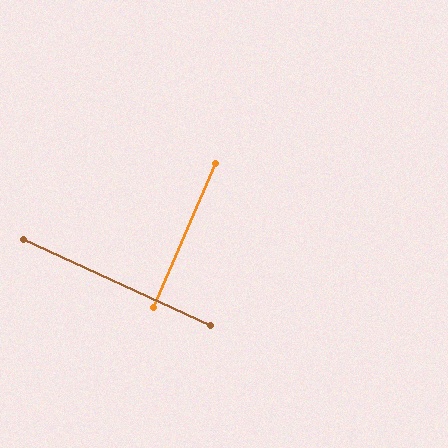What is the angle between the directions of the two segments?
Approximately 88 degrees.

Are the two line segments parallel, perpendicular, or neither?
Perpendicular — they meet at approximately 88°.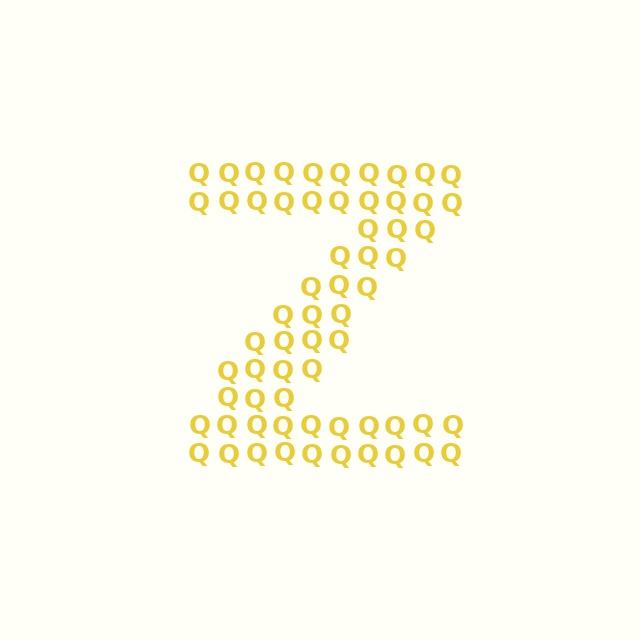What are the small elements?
The small elements are letter Q's.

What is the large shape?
The large shape is the letter Z.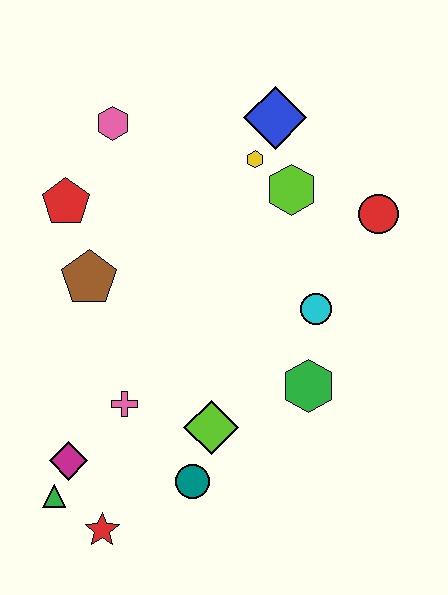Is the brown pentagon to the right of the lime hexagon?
No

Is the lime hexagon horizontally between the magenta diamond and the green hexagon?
Yes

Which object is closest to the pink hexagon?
The red pentagon is closest to the pink hexagon.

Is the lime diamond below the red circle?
Yes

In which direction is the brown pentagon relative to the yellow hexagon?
The brown pentagon is to the left of the yellow hexagon.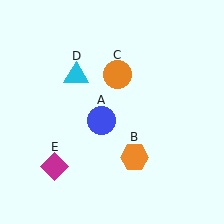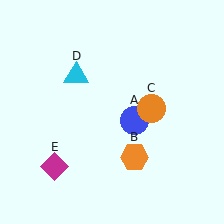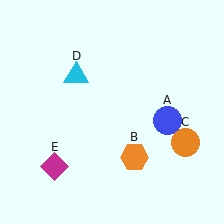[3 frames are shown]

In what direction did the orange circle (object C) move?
The orange circle (object C) moved down and to the right.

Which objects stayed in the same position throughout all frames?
Orange hexagon (object B) and cyan triangle (object D) and magenta diamond (object E) remained stationary.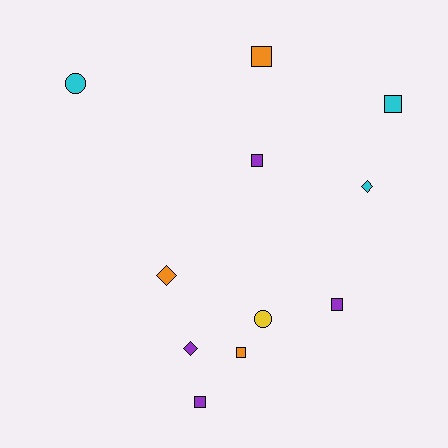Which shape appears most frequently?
Square, with 6 objects.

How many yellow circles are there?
There is 1 yellow circle.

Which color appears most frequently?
Purple, with 4 objects.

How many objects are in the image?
There are 11 objects.